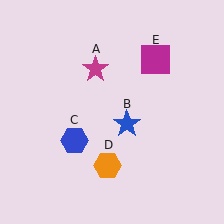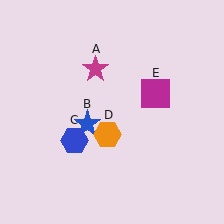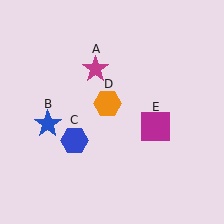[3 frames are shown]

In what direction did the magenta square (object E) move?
The magenta square (object E) moved down.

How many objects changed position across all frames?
3 objects changed position: blue star (object B), orange hexagon (object D), magenta square (object E).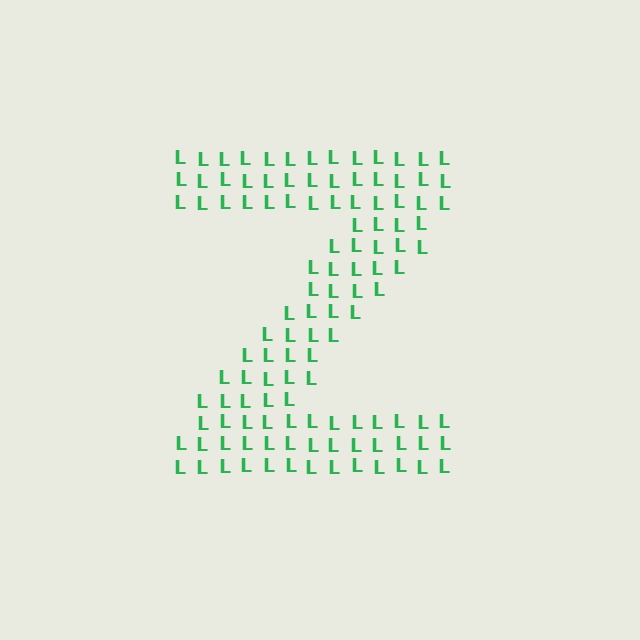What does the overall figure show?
The overall figure shows the letter Z.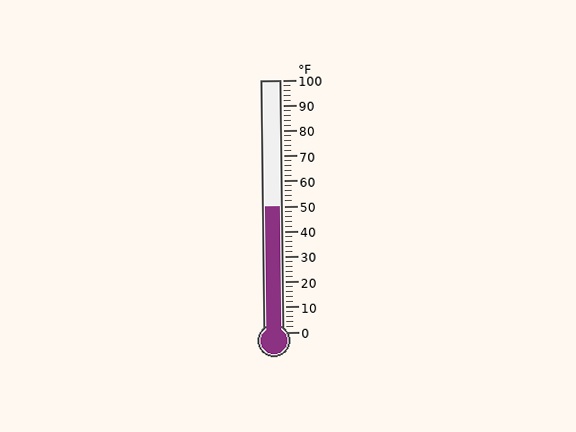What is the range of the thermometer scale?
The thermometer scale ranges from 0°F to 100°F.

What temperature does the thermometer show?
The thermometer shows approximately 50°F.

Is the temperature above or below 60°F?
The temperature is below 60°F.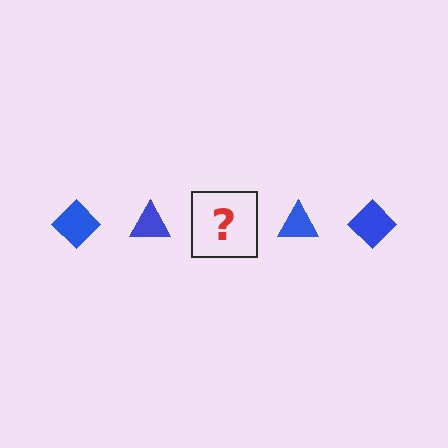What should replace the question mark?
The question mark should be replaced with a blue diamond.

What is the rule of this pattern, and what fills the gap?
The rule is that the pattern cycles through diamond, triangle shapes in blue. The gap should be filled with a blue diamond.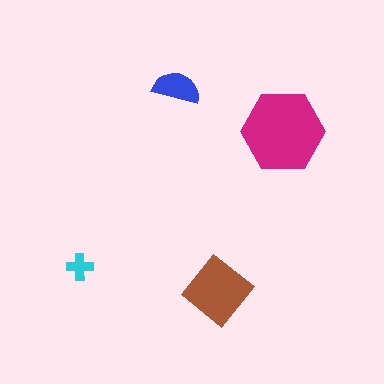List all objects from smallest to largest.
The cyan cross, the blue semicircle, the brown diamond, the magenta hexagon.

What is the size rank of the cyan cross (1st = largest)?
4th.